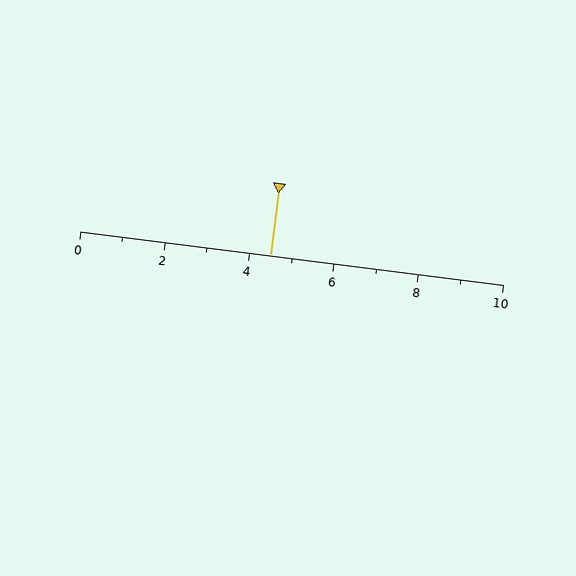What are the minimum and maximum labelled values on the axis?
The axis runs from 0 to 10.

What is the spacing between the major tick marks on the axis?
The major ticks are spaced 2 apart.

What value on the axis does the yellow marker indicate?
The marker indicates approximately 4.5.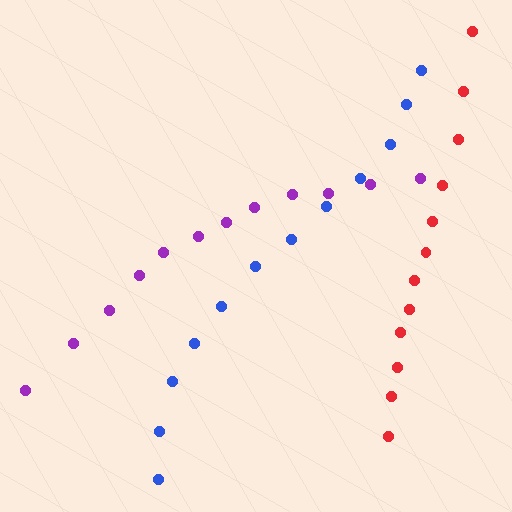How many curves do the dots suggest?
There are 3 distinct paths.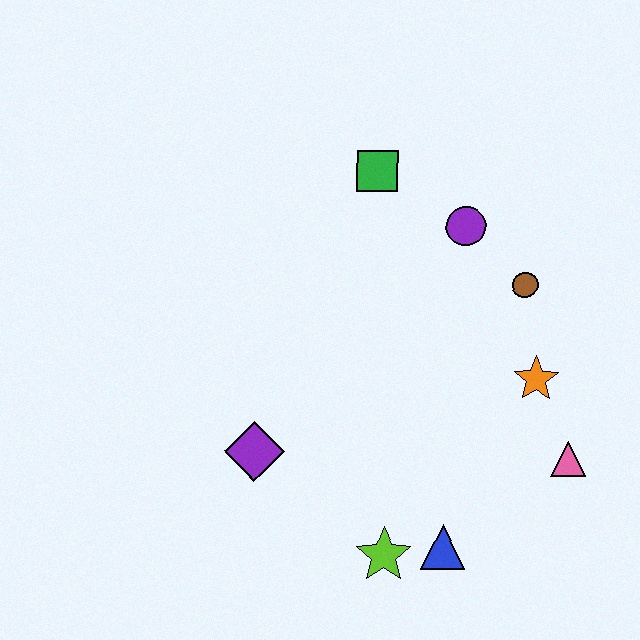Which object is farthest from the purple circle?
The lime star is farthest from the purple circle.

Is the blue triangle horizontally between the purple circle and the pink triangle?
No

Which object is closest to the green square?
The purple circle is closest to the green square.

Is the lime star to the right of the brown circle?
No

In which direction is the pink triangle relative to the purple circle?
The pink triangle is below the purple circle.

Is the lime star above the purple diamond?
No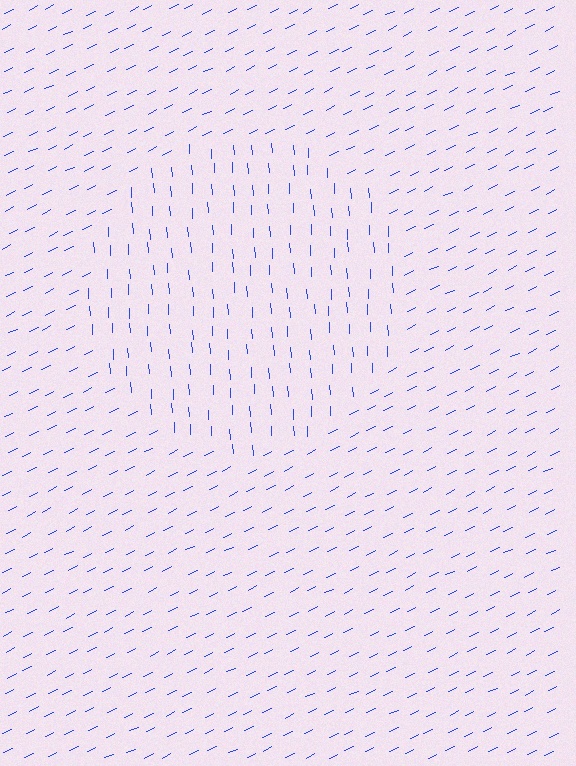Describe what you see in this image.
The image is filled with small blue line segments. A circle region in the image has lines oriented differently from the surrounding lines, creating a visible texture boundary.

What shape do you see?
I see a circle.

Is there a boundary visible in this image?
Yes, there is a texture boundary formed by a change in line orientation.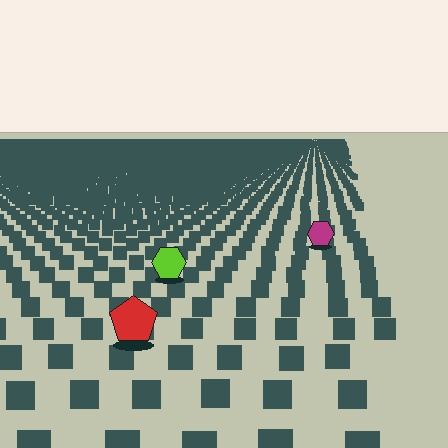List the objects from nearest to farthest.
From nearest to farthest: the red pentagon, the lime hexagon, the magenta hexagon.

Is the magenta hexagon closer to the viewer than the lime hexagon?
No. The lime hexagon is closer — you can tell from the texture gradient: the ground texture is coarser near it.